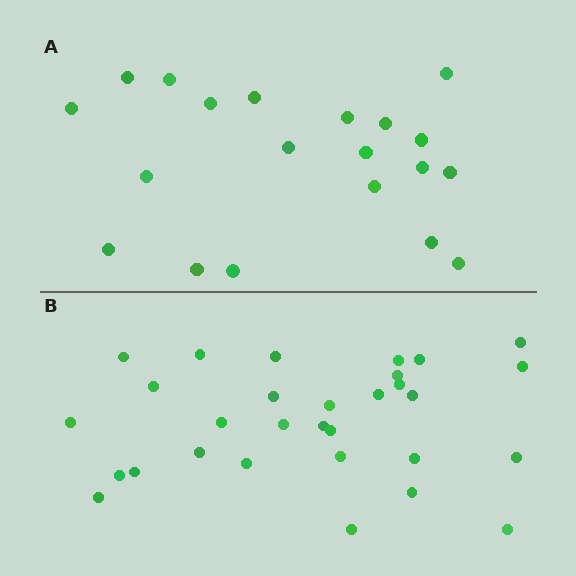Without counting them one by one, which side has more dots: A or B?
Region B (the bottom region) has more dots.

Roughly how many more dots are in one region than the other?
Region B has roughly 10 or so more dots than region A.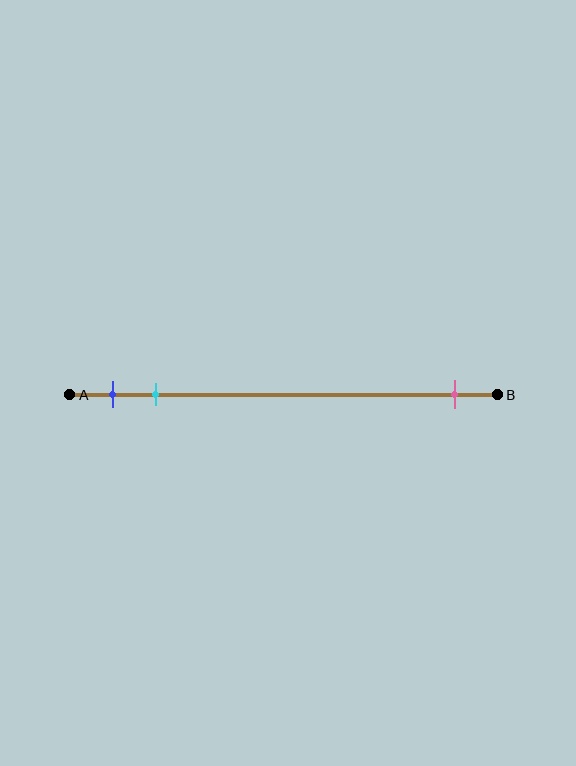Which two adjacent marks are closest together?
The blue and cyan marks are the closest adjacent pair.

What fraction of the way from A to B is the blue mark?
The blue mark is approximately 10% (0.1) of the way from A to B.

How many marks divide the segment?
There are 3 marks dividing the segment.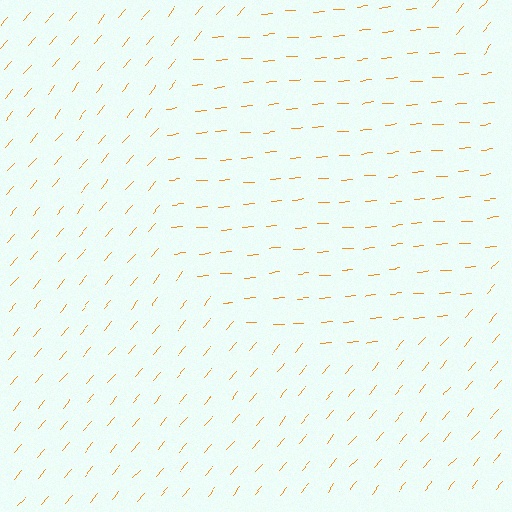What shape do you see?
I see a circle.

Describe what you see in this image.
The image is filled with small orange line segments. A circle region in the image has lines oriented differently from the surrounding lines, creating a visible texture boundary.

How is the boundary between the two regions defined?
The boundary is defined purely by a change in line orientation (approximately 45 degrees difference). All lines are the same color and thickness.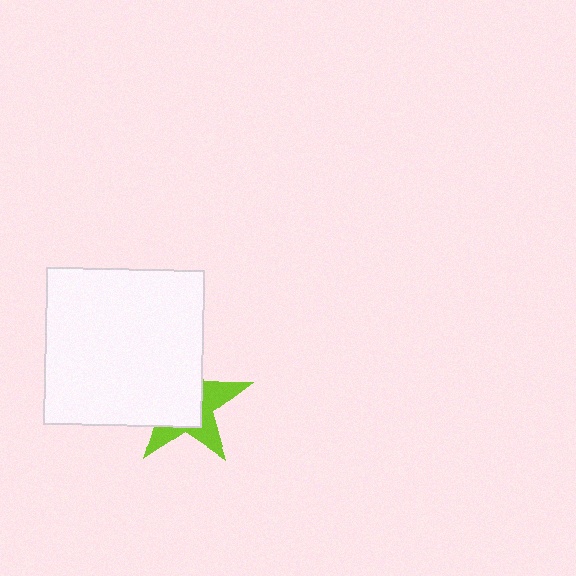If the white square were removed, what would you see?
You would see the complete lime star.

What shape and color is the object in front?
The object in front is a white square.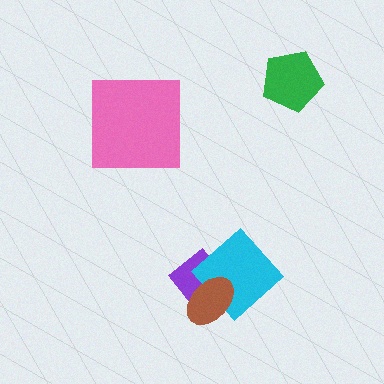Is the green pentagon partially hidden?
No, no other shape covers it.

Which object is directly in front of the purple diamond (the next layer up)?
The cyan diamond is directly in front of the purple diamond.